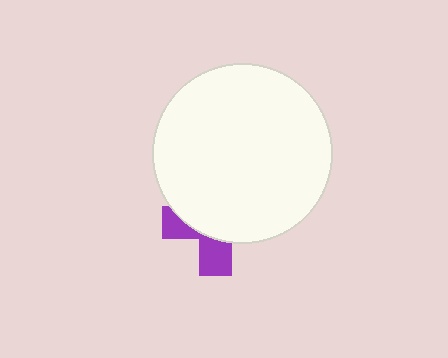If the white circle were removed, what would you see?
You would see the complete purple cross.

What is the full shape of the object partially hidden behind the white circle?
The partially hidden object is a purple cross.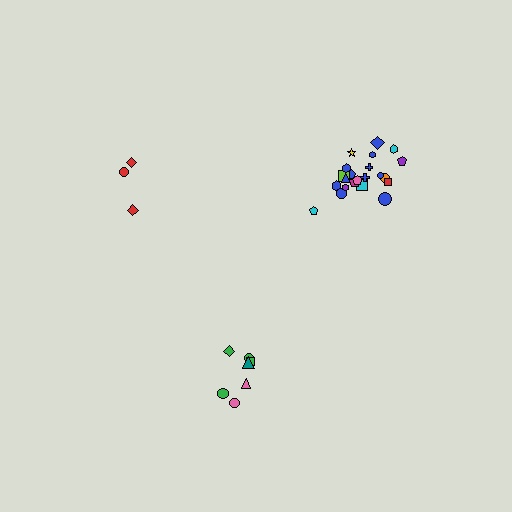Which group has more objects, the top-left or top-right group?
The top-right group.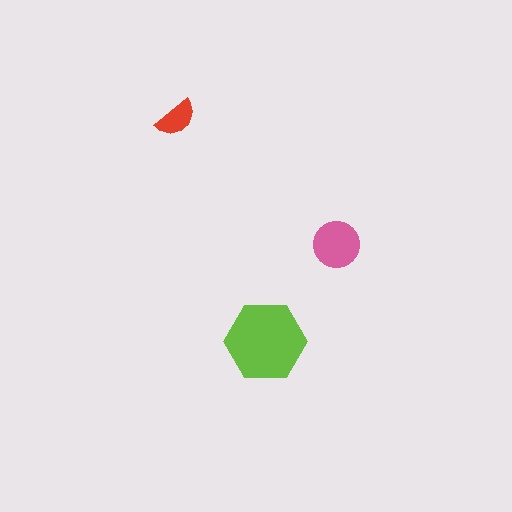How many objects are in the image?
There are 3 objects in the image.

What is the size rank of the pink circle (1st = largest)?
2nd.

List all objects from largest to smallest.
The lime hexagon, the pink circle, the red semicircle.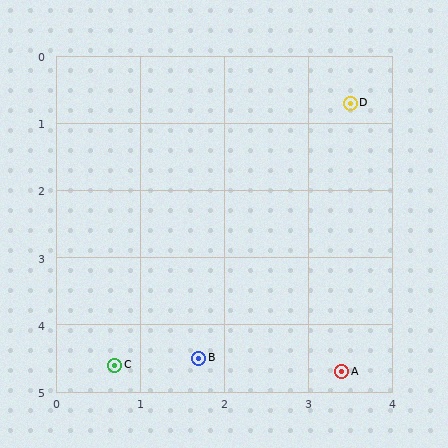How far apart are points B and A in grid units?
Points B and A are about 1.7 grid units apart.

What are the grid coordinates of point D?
Point D is at approximately (3.5, 0.7).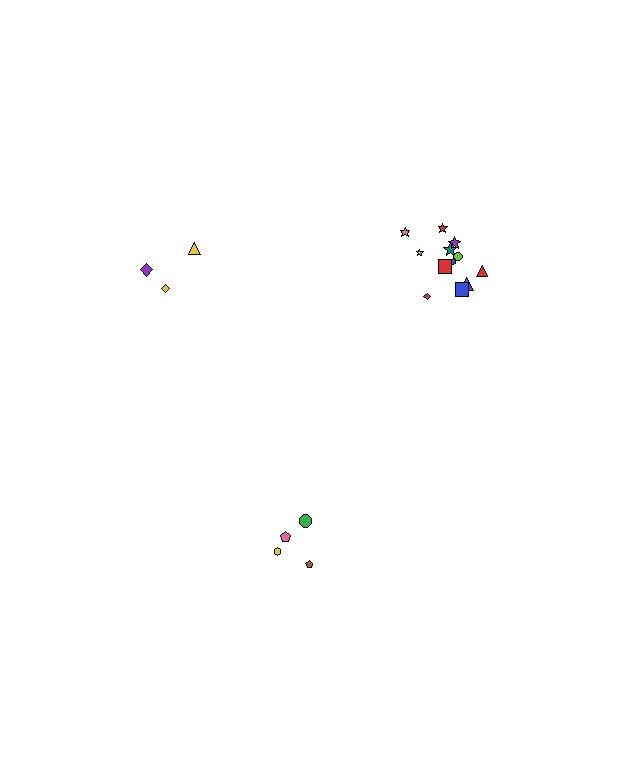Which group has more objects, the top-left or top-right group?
The top-right group.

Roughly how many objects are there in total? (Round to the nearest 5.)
Roughly 20 objects in total.